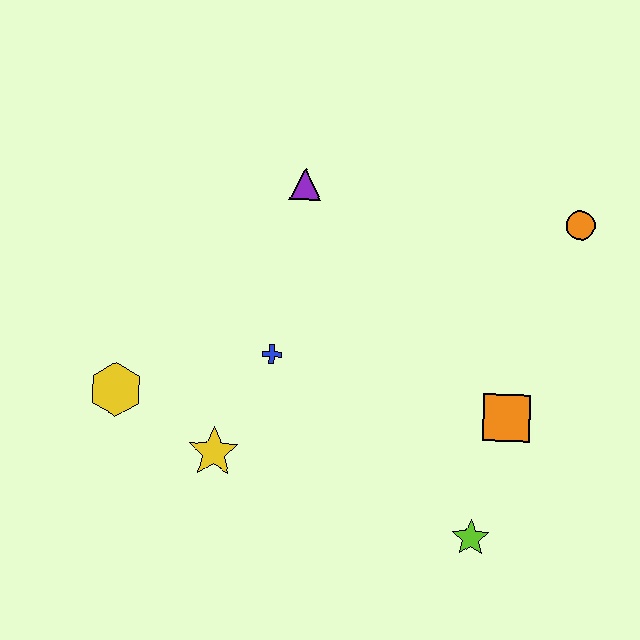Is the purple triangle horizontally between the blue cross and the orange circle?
Yes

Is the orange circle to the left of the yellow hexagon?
No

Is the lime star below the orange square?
Yes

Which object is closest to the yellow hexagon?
The yellow star is closest to the yellow hexagon.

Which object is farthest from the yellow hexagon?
The orange circle is farthest from the yellow hexagon.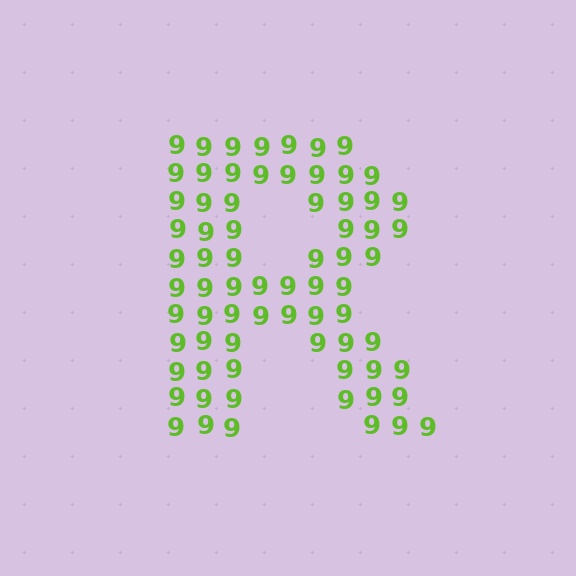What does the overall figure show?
The overall figure shows the letter R.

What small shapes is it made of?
It is made of small digit 9's.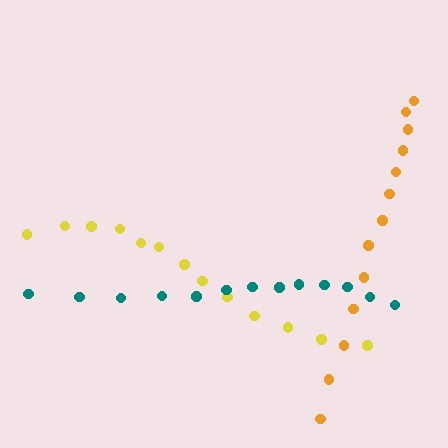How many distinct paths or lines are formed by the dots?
There are 3 distinct paths.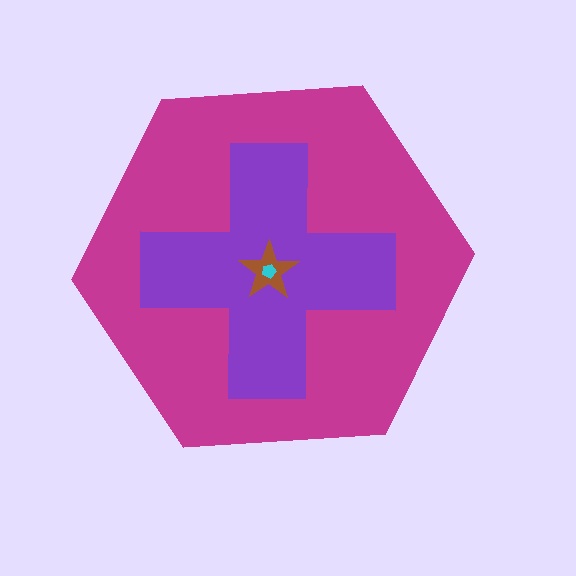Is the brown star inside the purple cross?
Yes.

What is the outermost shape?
The magenta hexagon.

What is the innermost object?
The cyan pentagon.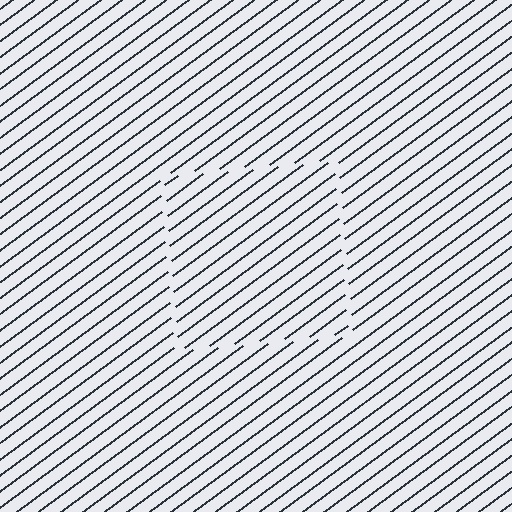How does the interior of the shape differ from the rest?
The interior of the shape contains the same grating, shifted by half a period — the contour is defined by the phase discontinuity where line-ends from the inner and outer gratings abut.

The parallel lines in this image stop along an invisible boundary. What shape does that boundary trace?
An illusory square. The interior of the shape contains the same grating, shifted by half a period — the contour is defined by the phase discontinuity where line-ends from the inner and outer gratings abut.